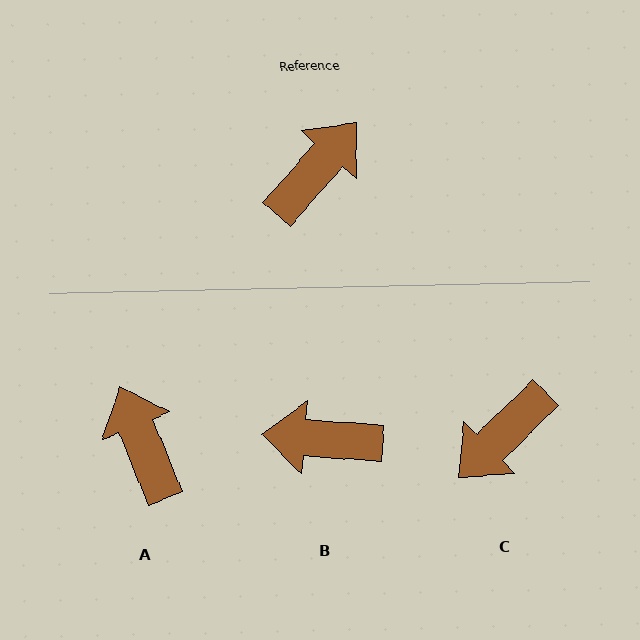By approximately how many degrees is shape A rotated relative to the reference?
Approximately 63 degrees counter-clockwise.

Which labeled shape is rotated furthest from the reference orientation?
C, about 175 degrees away.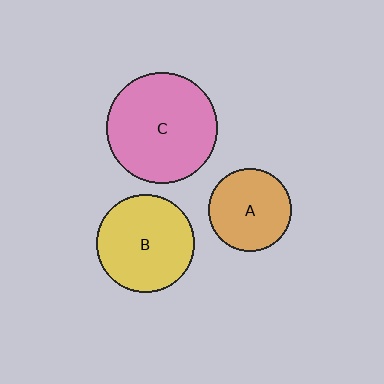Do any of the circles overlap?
No, none of the circles overlap.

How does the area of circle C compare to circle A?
Approximately 1.8 times.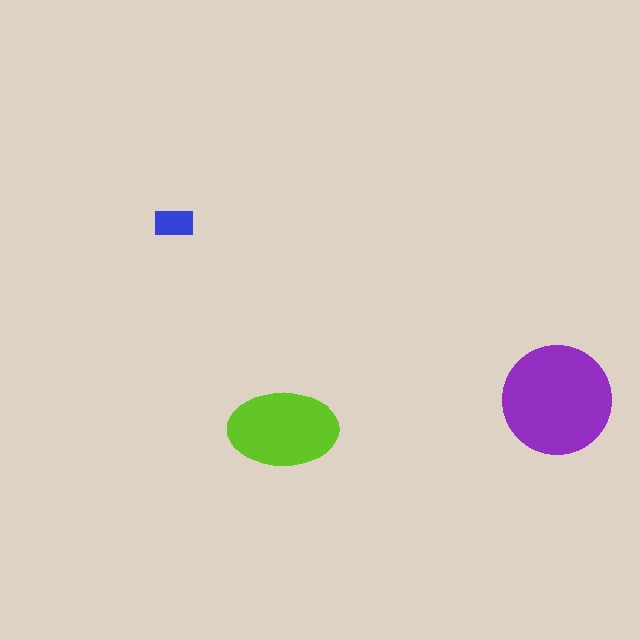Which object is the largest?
The purple circle.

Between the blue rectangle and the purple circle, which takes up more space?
The purple circle.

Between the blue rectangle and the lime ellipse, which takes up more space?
The lime ellipse.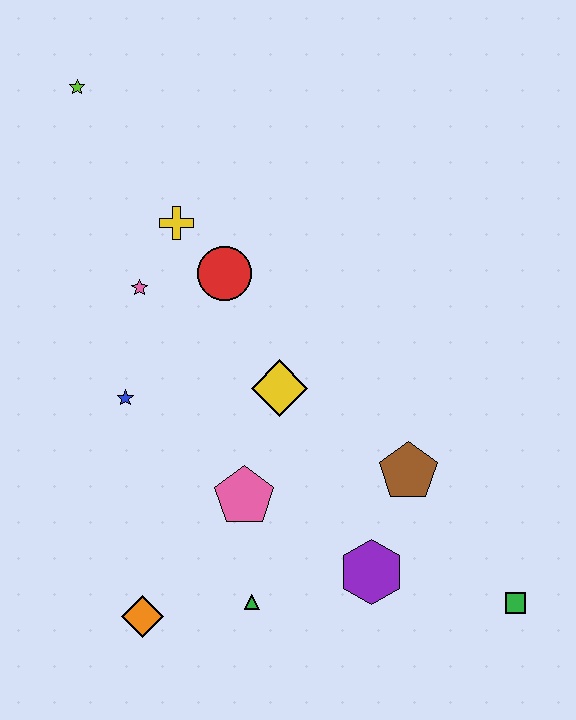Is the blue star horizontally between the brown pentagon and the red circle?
No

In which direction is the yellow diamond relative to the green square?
The yellow diamond is to the left of the green square.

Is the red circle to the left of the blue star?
No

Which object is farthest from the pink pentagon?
The lime star is farthest from the pink pentagon.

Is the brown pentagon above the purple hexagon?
Yes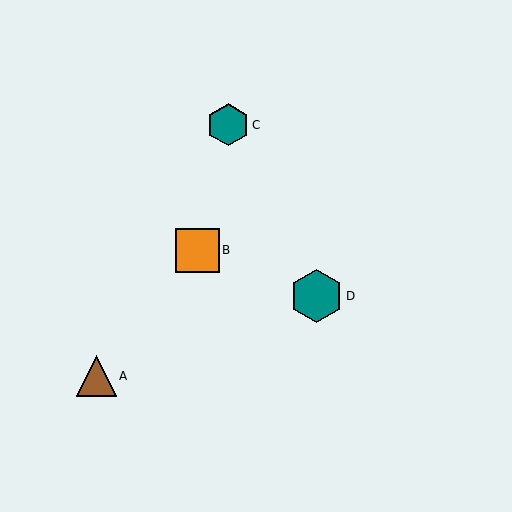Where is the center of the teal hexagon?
The center of the teal hexagon is at (228, 125).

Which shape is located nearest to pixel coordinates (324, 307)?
The teal hexagon (labeled D) at (316, 296) is nearest to that location.